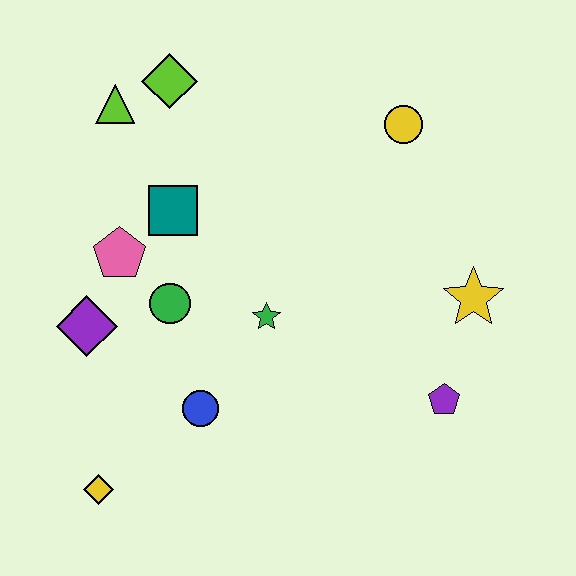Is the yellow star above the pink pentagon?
No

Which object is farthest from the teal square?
The purple pentagon is farthest from the teal square.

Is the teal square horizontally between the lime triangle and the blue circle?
Yes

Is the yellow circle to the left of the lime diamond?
No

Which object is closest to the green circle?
The pink pentagon is closest to the green circle.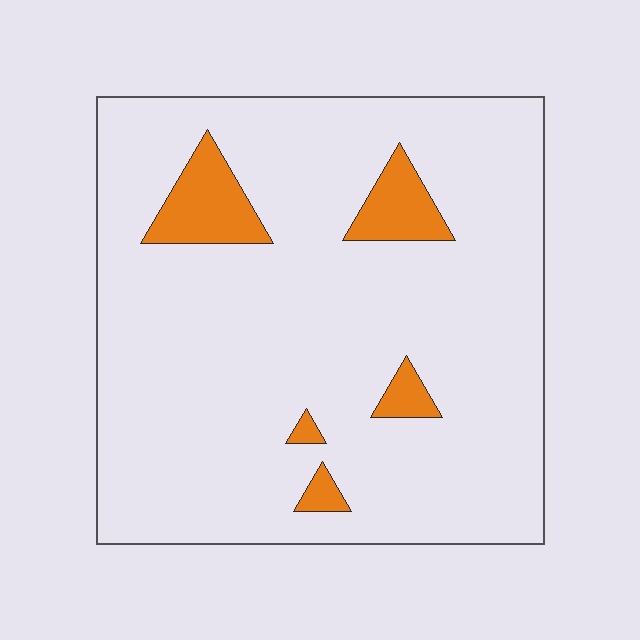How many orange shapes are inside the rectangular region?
5.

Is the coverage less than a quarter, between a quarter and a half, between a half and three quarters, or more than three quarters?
Less than a quarter.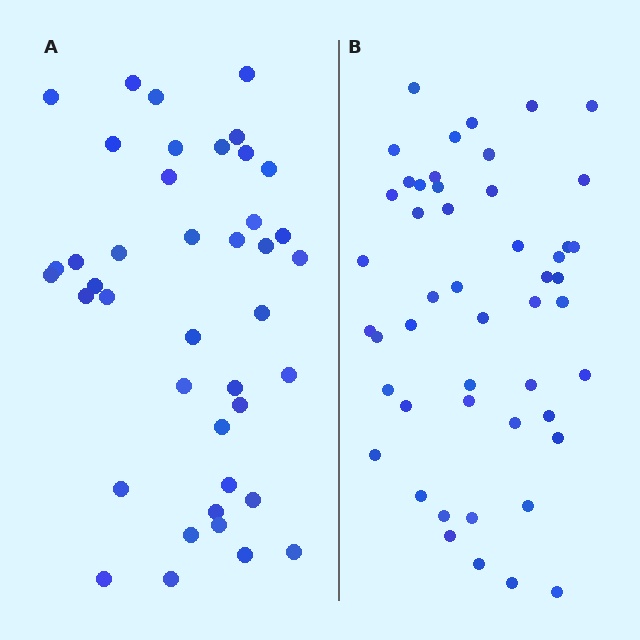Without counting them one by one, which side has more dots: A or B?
Region B (the right region) has more dots.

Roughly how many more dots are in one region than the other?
Region B has roughly 8 or so more dots than region A.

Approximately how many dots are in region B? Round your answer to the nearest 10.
About 50 dots. (The exact count is 49, which rounds to 50.)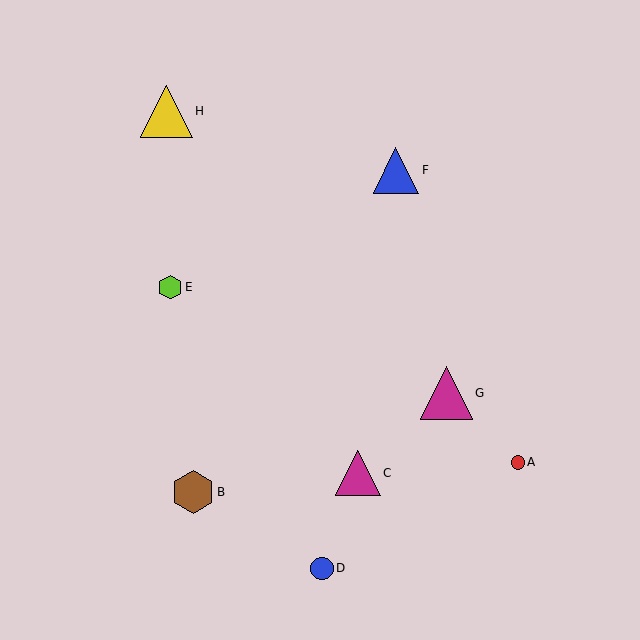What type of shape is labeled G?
Shape G is a magenta triangle.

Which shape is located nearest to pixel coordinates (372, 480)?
The magenta triangle (labeled C) at (358, 473) is nearest to that location.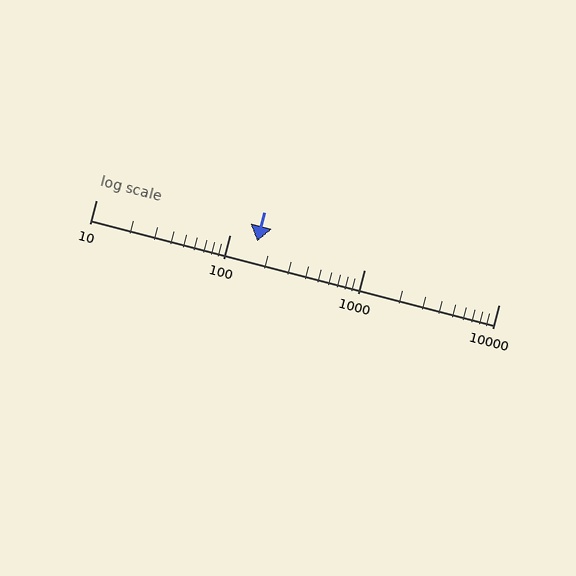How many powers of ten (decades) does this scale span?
The scale spans 3 decades, from 10 to 10000.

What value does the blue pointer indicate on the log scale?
The pointer indicates approximately 160.